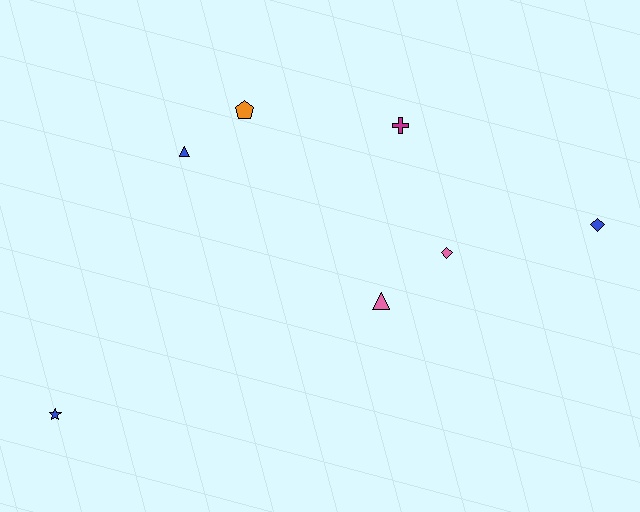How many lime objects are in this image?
There are no lime objects.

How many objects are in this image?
There are 7 objects.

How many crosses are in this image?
There is 1 cross.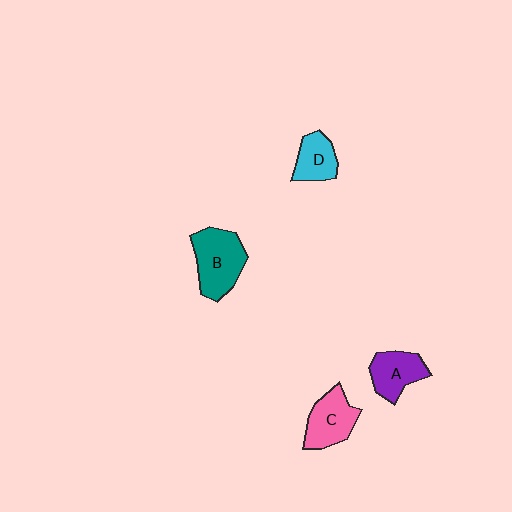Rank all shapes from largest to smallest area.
From largest to smallest: B (teal), C (pink), A (purple), D (cyan).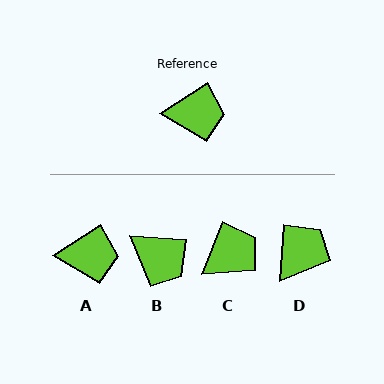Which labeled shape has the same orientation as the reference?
A.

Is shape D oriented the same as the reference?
No, it is off by about 53 degrees.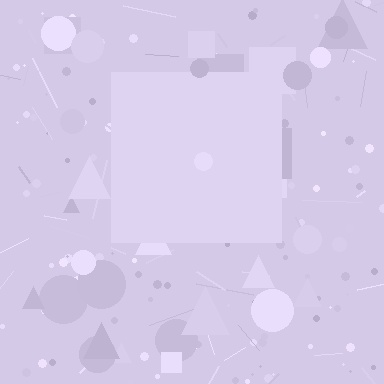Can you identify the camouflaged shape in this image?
The camouflaged shape is a square.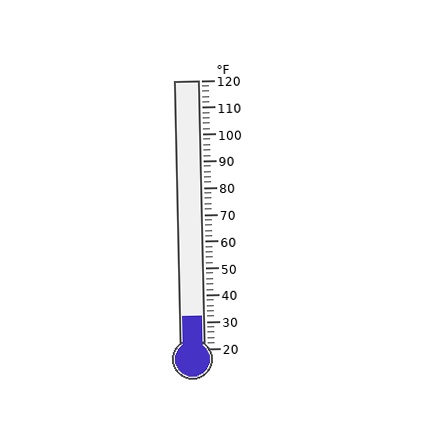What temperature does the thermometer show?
The thermometer shows approximately 32°F.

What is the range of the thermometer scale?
The thermometer scale ranges from 20°F to 120°F.